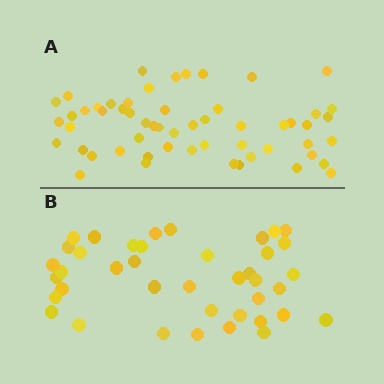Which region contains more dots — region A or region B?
Region A (the top region) has more dots.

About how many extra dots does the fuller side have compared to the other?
Region A has approximately 15 more dots than region B.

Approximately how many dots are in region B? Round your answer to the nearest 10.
About 40 dots.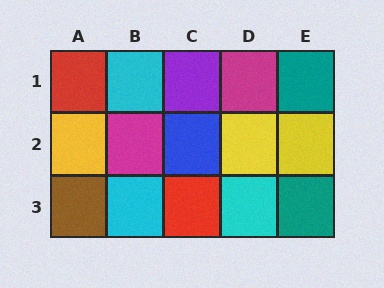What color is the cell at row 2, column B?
Magenta.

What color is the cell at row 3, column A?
Brown.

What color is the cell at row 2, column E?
Yellow.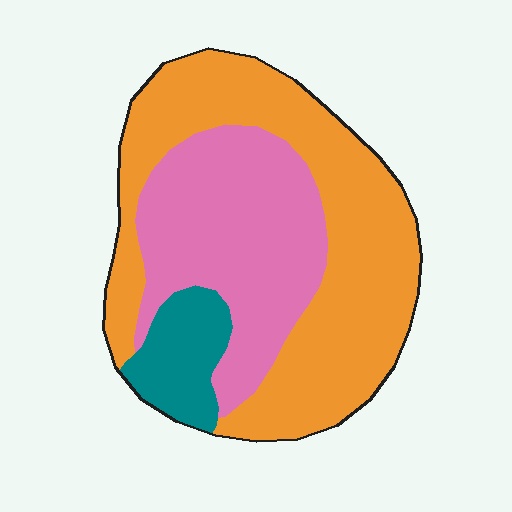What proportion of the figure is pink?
Pink takes up about three eighths (3/8) of the figure.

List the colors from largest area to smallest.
From largest to smallest: orange, pink, teal.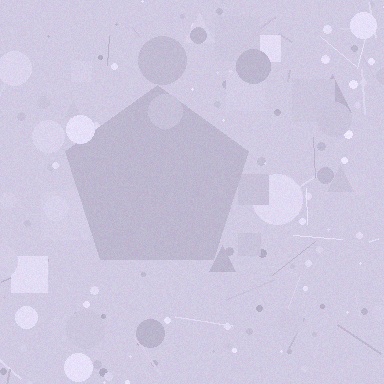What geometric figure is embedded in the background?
A pentagon is embedded in the background.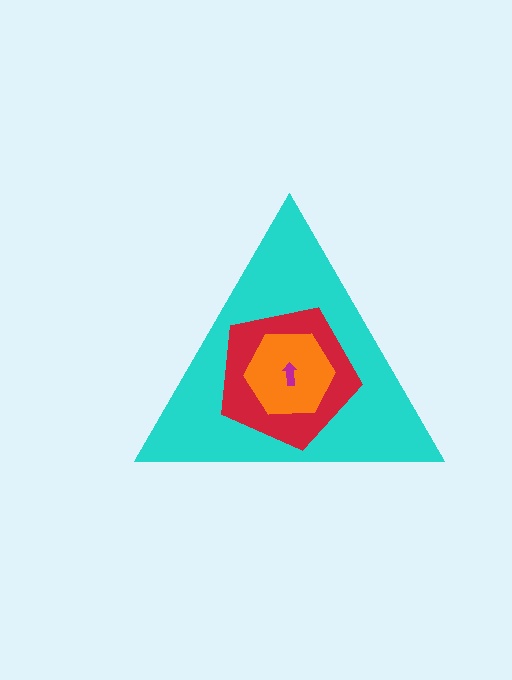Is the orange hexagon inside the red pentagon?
Yes.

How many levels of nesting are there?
4.